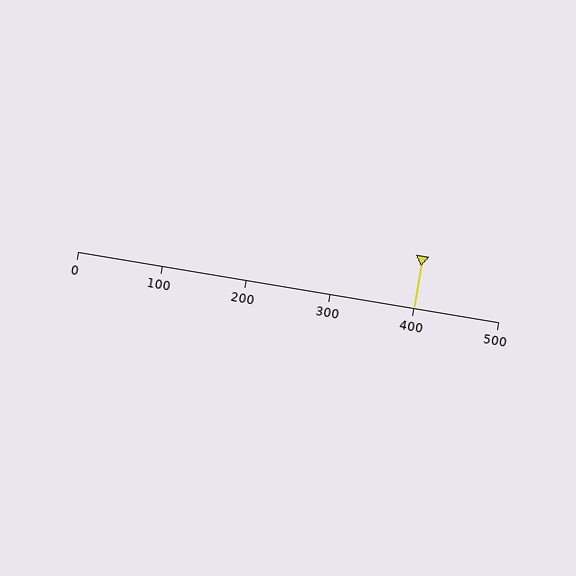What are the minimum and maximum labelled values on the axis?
The axis runs from 0 to 500.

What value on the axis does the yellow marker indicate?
The marker indicates approximately 400.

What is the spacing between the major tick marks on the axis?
The major ticks are spaced 100 apart.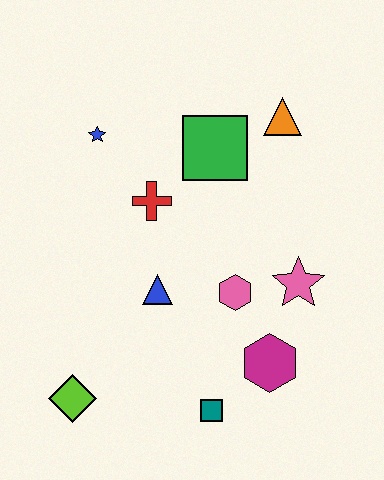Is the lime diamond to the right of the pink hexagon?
No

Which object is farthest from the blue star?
The teal square is farthest from the blue star.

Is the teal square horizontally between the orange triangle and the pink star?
No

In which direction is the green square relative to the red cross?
The green square is to the right of the red cross.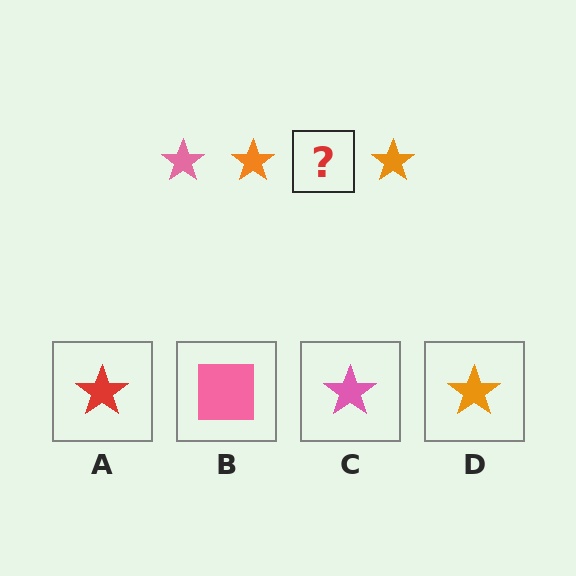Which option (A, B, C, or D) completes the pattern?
C.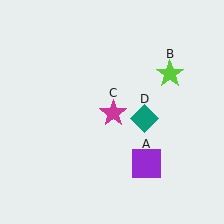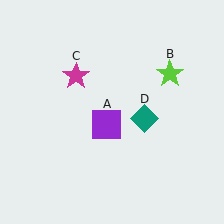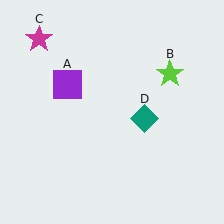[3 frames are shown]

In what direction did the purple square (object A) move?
The purple square (object A) moved up and to the left.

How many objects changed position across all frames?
2 objects changed position: purple square (object A), magenta star (object C).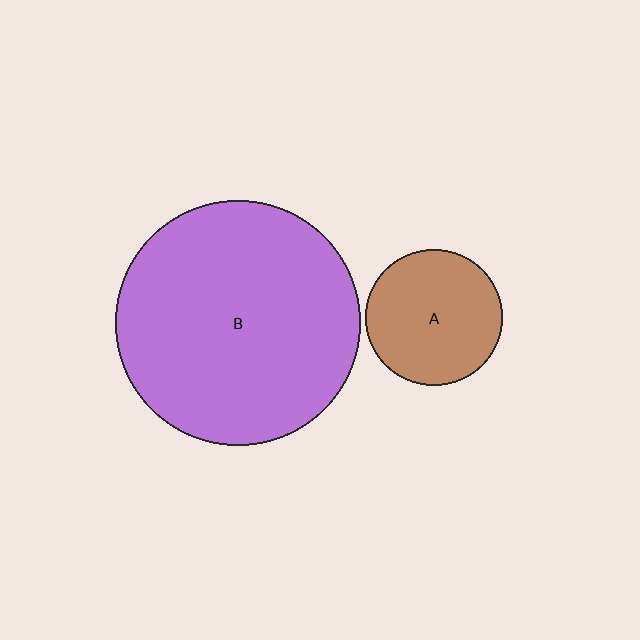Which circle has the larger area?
Circle B (purple).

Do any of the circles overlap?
No, none of the circles overlap.